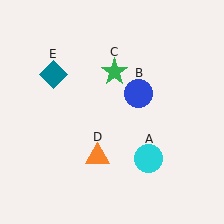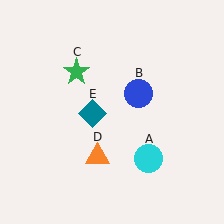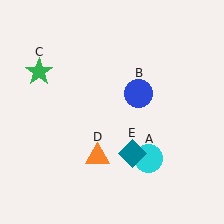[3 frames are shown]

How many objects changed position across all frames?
2 objects changed position: green star (object C), teal diamond (object E).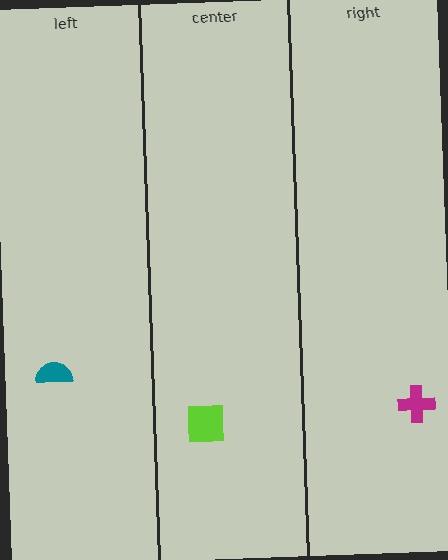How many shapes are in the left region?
1.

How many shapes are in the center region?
1.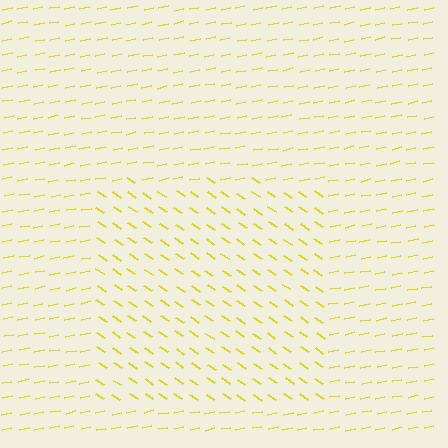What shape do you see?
I see a rectangle.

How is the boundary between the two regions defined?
The boundary is defined purely by a change in line orientation (approximately 45 degrees difference). All lines are the same color and thickness.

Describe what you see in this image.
The image is filled with small yellow line segments. A rectangle region in the image has lines oriented differently from the surrounding lines, creating a visible texture boundary.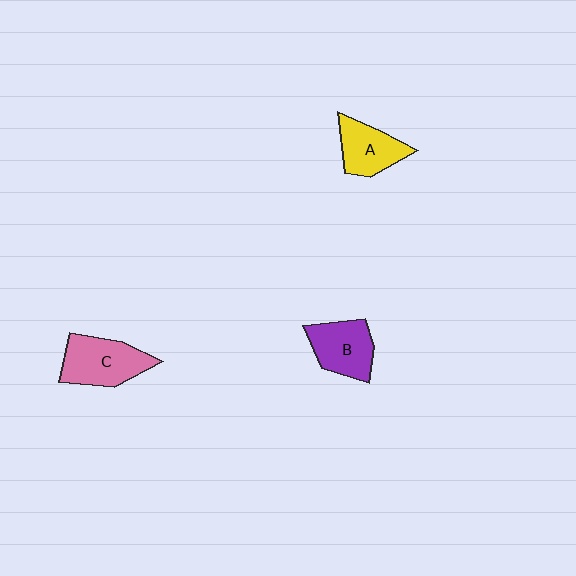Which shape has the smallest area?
Shape A (yellow).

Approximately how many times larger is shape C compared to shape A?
Approximately 1.3 times.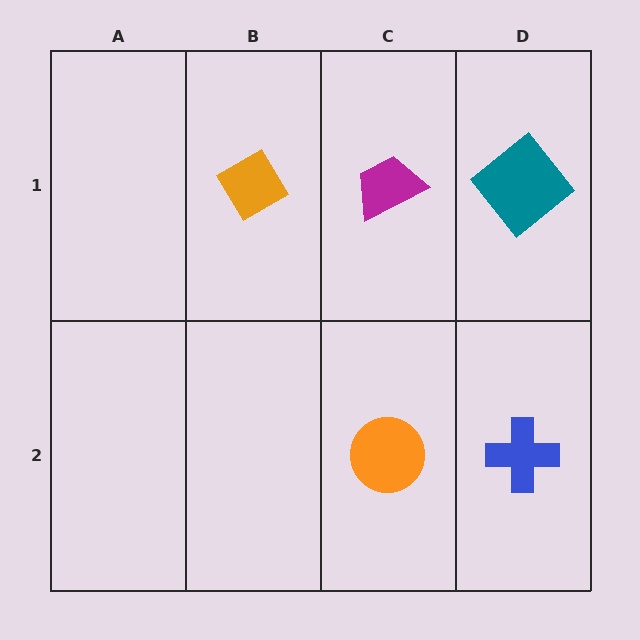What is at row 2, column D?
A blue cross.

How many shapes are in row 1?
3 shapes.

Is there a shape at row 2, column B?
No, that cell is empty.